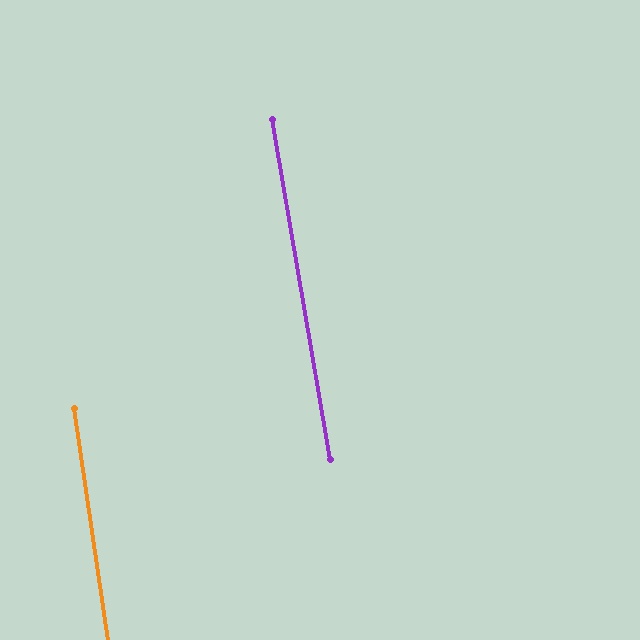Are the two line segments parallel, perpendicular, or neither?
Parallel — their directions differ by only 1.4°.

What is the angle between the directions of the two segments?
Approximately 1 degree.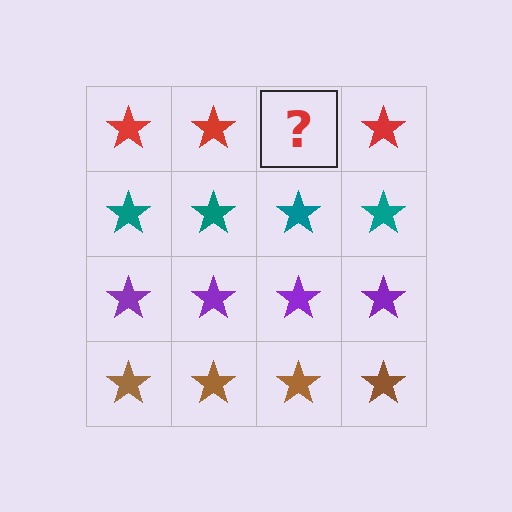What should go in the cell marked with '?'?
The missing cell should contain a red star.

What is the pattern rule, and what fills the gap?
The rule is that each row has a consistent color. The gap should be filled with a red star.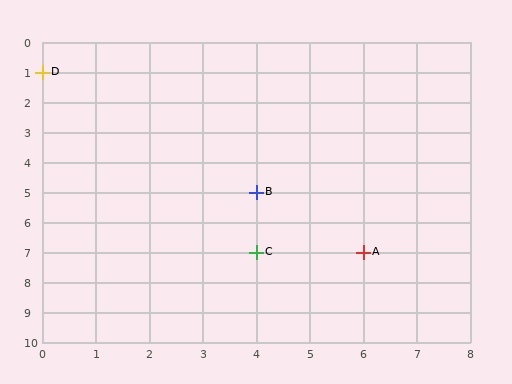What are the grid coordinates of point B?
Point B is at grid coordinates (4, 5).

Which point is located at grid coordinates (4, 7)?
Point C is at (4, 7).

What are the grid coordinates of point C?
Point C is at grid coordinates (4, 7).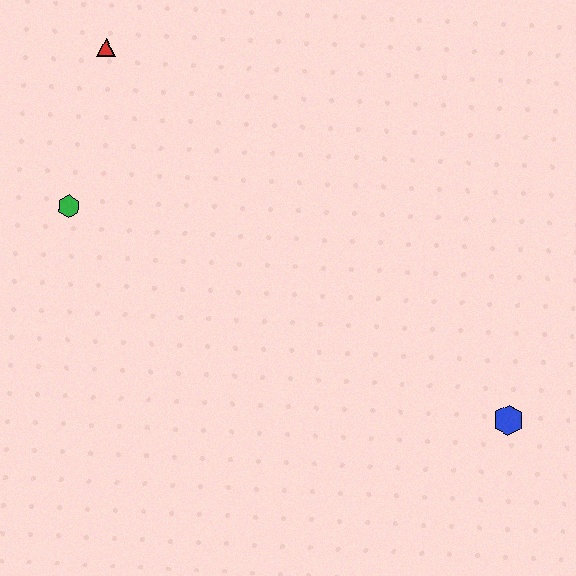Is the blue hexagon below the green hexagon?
Yes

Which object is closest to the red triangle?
The green hexagon is closest to the red triangle.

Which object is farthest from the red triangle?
The blue hexagon is farthest from the red triangle.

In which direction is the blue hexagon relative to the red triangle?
The blue hexagon is to the right of the red triangle.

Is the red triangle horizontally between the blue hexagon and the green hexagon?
Yes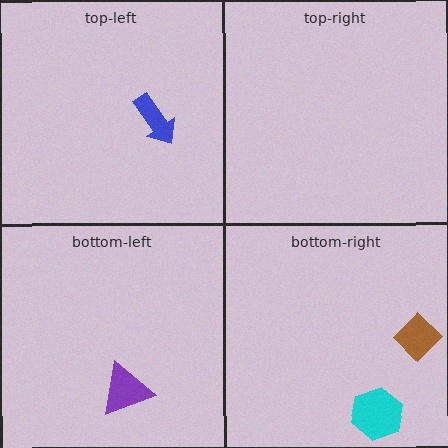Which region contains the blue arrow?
The top-left region.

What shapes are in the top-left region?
The blue arrow.